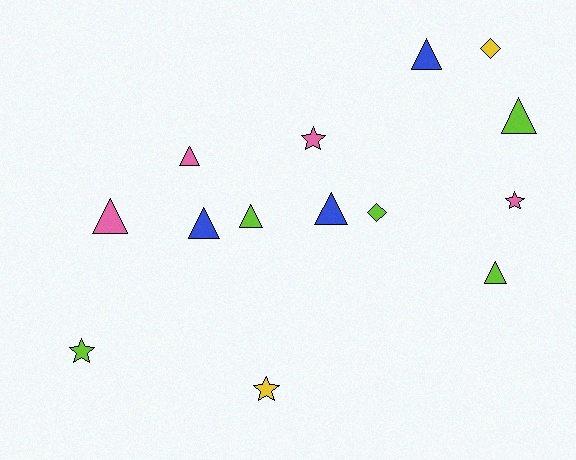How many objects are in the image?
There are 14 objects.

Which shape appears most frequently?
Triangle, with 8 objects.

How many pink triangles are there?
There are 2 pink triangles.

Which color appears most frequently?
Lime, with 5 objects.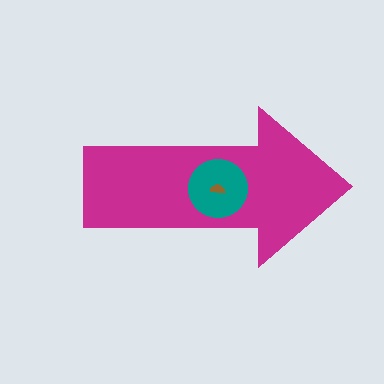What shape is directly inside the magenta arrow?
The teal circle.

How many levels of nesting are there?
3.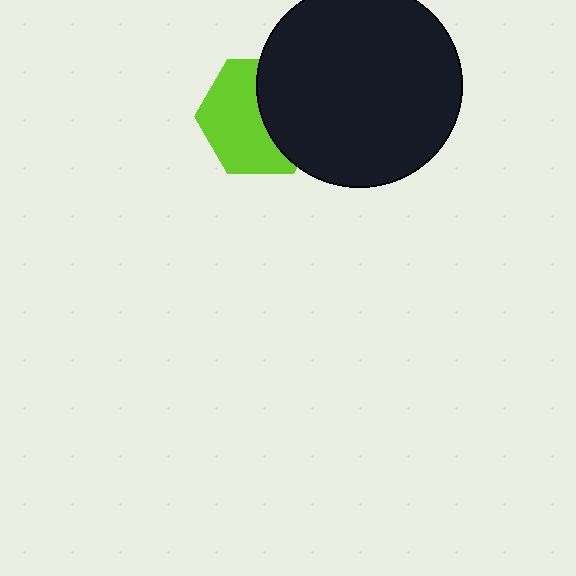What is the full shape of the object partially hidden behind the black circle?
The partially hidden object is a lime hexagon.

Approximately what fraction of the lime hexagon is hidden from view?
Roughly 43% of the lime hexagon is hidden behind the black circle.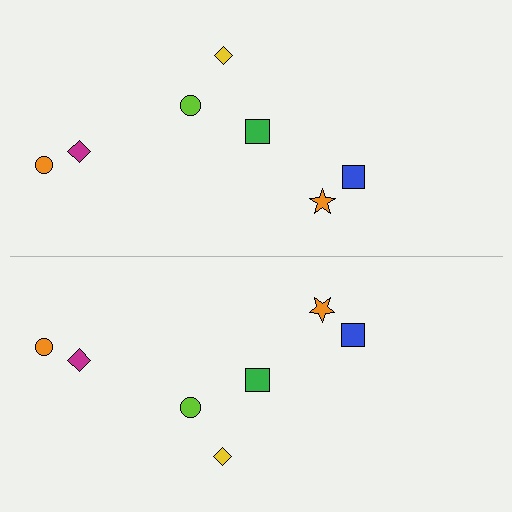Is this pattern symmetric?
Yes, this pattern has bilateral (reflection) symmetry.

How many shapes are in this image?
There are 14 shapes in this image.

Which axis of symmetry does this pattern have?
The pattern has a horizontal axis of symmetry running through the center of the image.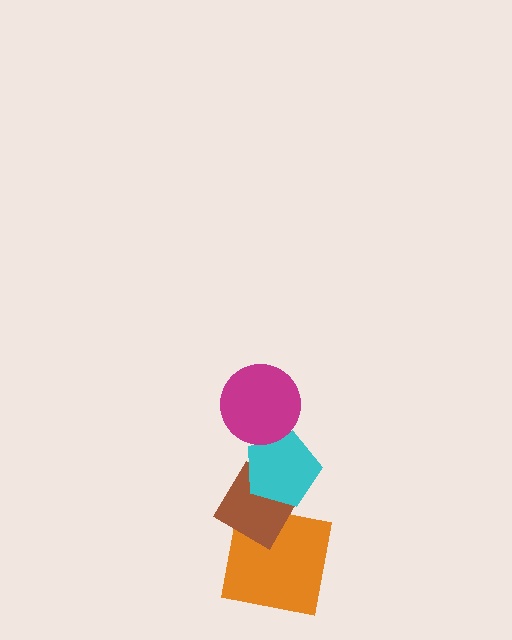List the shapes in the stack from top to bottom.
From top to bottom: the magenta circle, the cyan pentagon, the brown diamond, the orange square.